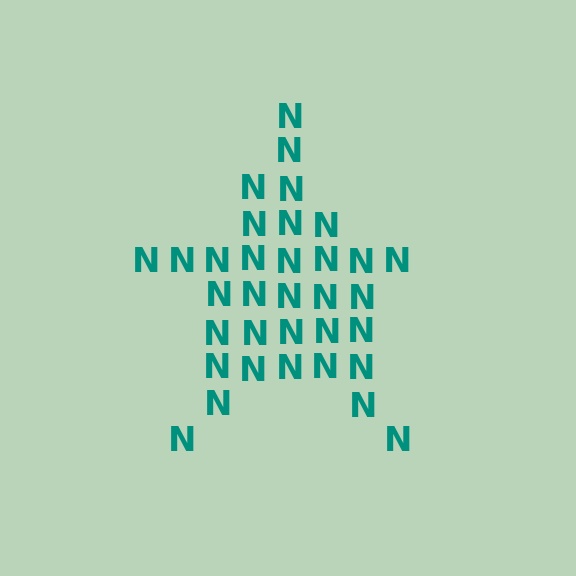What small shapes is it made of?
It is made of small letter N's.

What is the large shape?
The large shape is a star.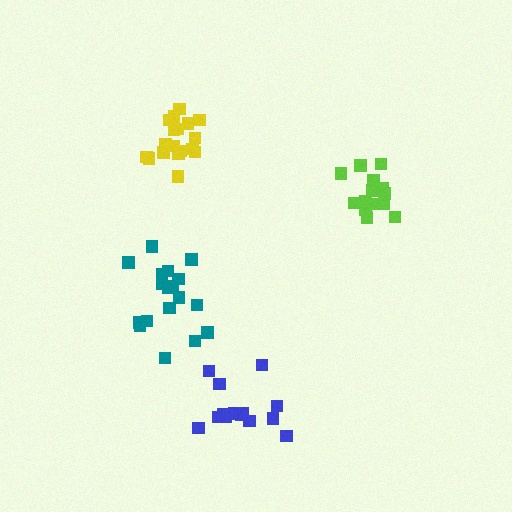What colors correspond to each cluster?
The clusters are colored: teal, lime, blue, yellow.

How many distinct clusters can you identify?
There are 4 distinct clusters.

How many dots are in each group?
Group 1: 18 dots, Group 2: 16 dots, Group 3: 14 dots, Group 4: 18 dots (66 total).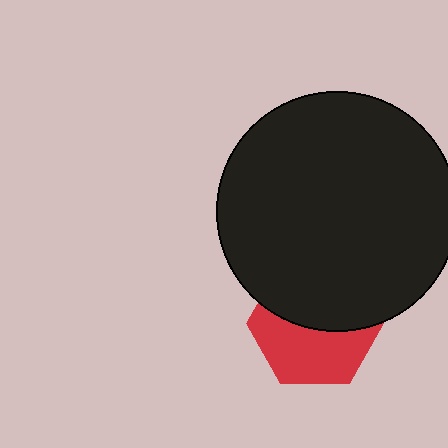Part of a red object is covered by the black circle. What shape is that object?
It is a hexagon.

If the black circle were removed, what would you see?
You would see the complete red hexagon.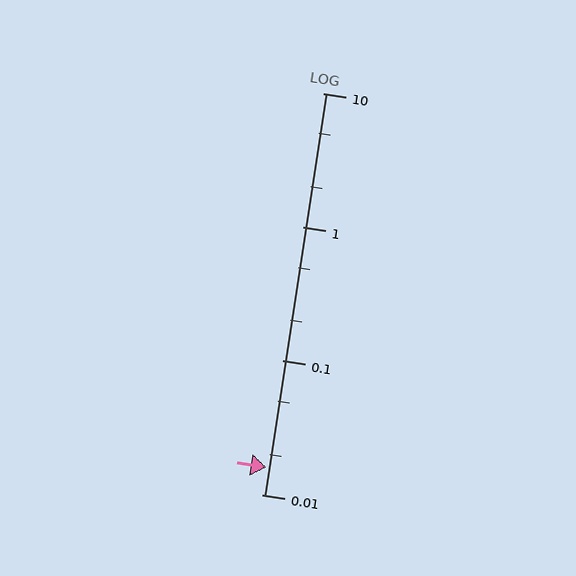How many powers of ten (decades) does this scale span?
The scale spans 3 decades, from 0.01 to 10.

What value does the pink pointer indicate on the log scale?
The pointer indicates approximately 0.016.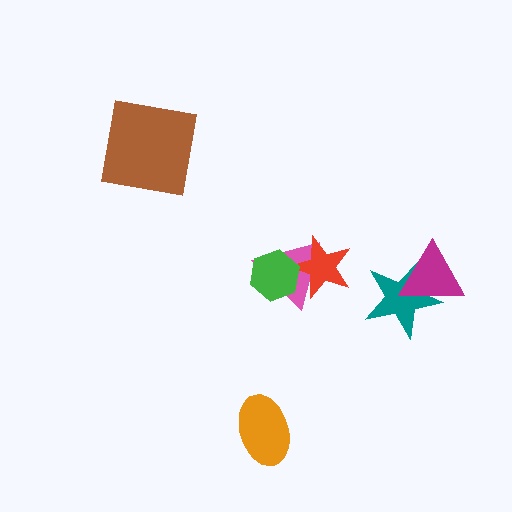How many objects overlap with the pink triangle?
2 objects overlap with the pink triangle.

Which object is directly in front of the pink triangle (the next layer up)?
The red star is directly in front of the pink triangle.